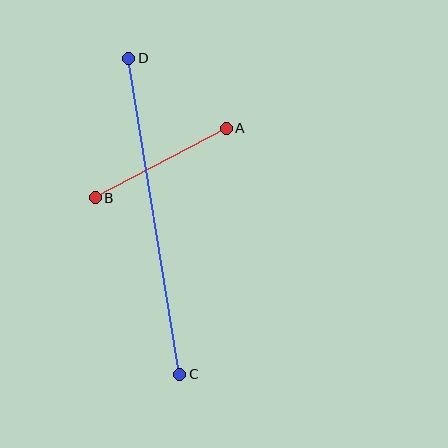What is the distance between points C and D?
The distance is approximately 320 pixels.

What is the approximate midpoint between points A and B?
The midpoint is at approximately (161, 163) pixels.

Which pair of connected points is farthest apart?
Points C and D are farthest apart.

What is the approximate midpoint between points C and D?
The midpoint is at approximately (154, 216) pixels.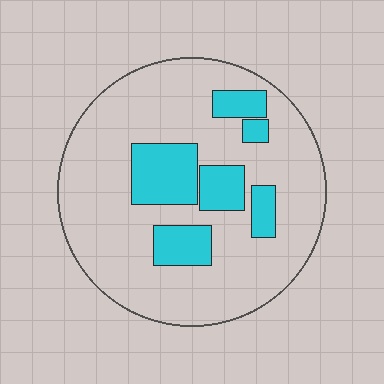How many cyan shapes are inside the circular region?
6.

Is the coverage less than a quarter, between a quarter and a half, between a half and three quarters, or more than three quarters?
Less than a quarter.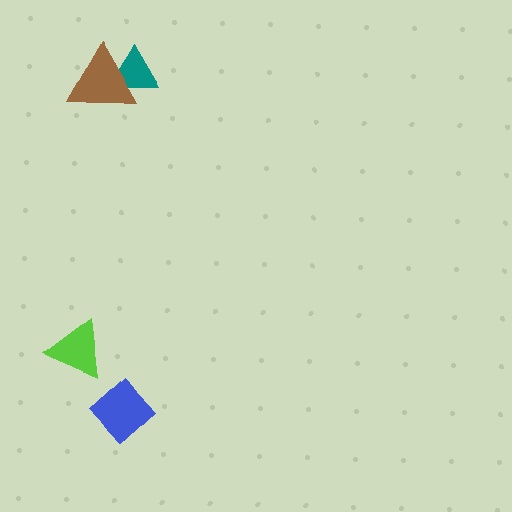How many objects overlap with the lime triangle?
0 objects overlap with the lime triangle.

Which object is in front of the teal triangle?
The brown triangle is in front of the teal triangle.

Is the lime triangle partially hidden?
No, no other shape covers it.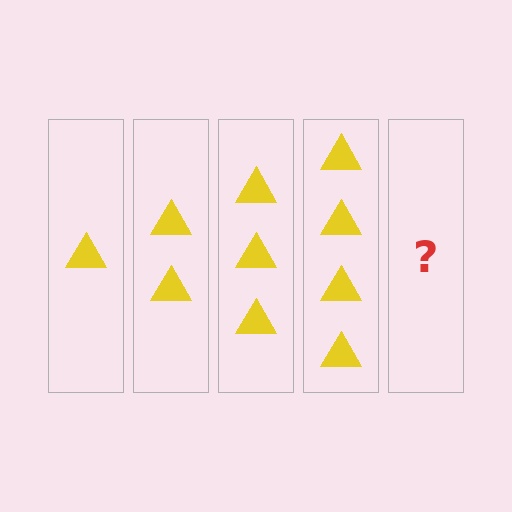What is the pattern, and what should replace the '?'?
The pattern is that each step adds one more triangle. The '?' should be 5 triangles.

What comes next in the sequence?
The next element should be 5 triangles.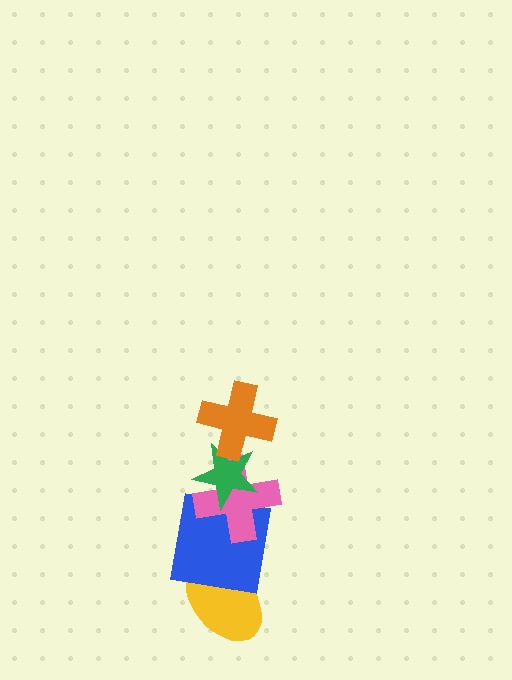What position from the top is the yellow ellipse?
The yellow ellipse is 5th from the top.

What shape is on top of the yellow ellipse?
The blue square is on top of the yellow ellipse.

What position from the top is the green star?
The green star is 2nd from the top.